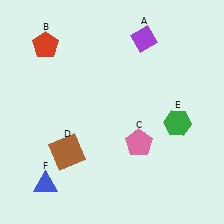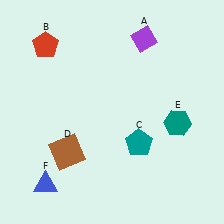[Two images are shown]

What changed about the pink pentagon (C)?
In Image 1, C is pink. In Image 2, it changed to teal.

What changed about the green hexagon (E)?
In Image 1, E is green. In Image 2, it changed to teal.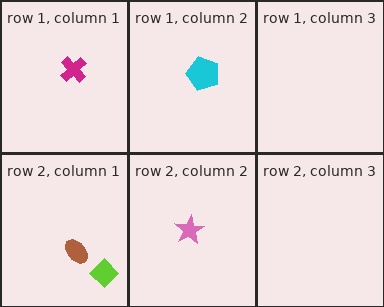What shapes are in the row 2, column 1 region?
The lime diamond, the brown ellipse.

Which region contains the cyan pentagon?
The row 1, column 2 region.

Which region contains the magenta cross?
The row 1, column 1 region.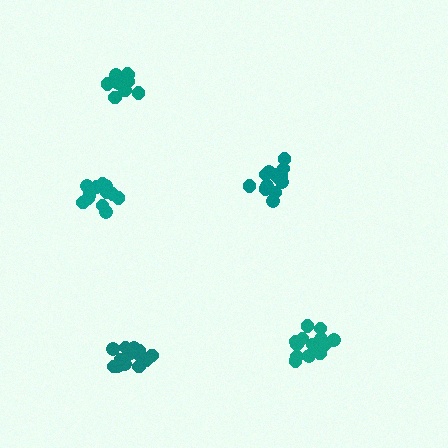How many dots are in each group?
Group 1: 13 dots, Group 2: 13 dots, Group 3: 14 dots, Group 4: 15 dots, Group 5: 9 dots (64 total).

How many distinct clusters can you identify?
There are 5 distinct clusters.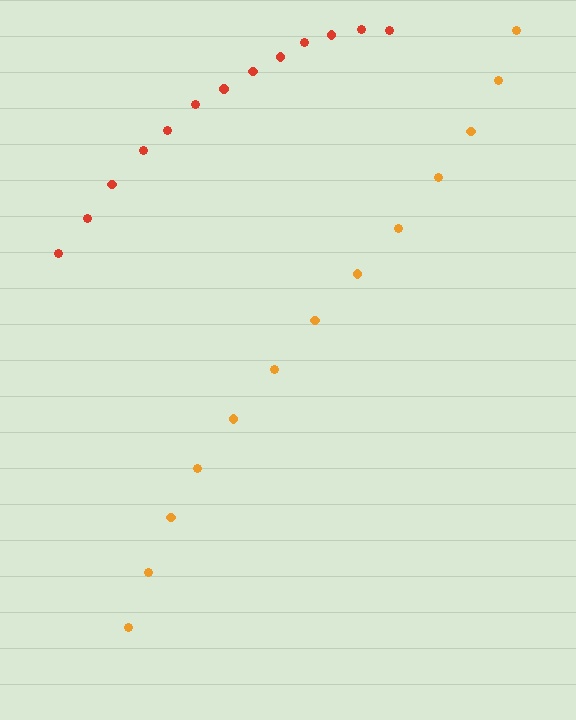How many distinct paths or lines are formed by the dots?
There are 2 distinct paths.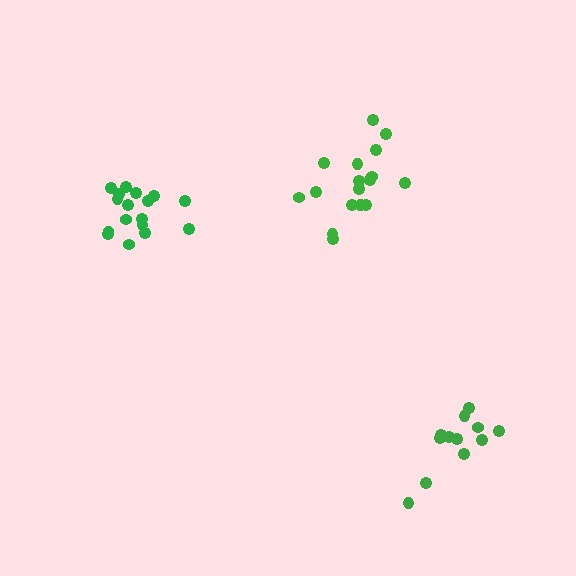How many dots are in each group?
Group 1: 12 dots, Group 2: 17 dots, Group 3: 17 dots (46 total).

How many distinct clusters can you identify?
There are 3 distinct clusters.